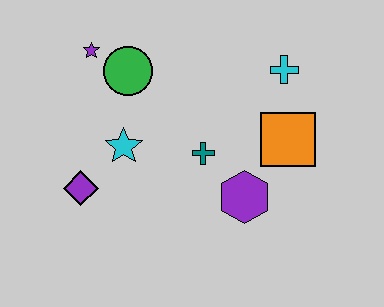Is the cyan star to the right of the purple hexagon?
No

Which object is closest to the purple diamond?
The cyan star is closest to the purple diamond.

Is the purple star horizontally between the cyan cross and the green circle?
No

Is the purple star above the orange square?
Yes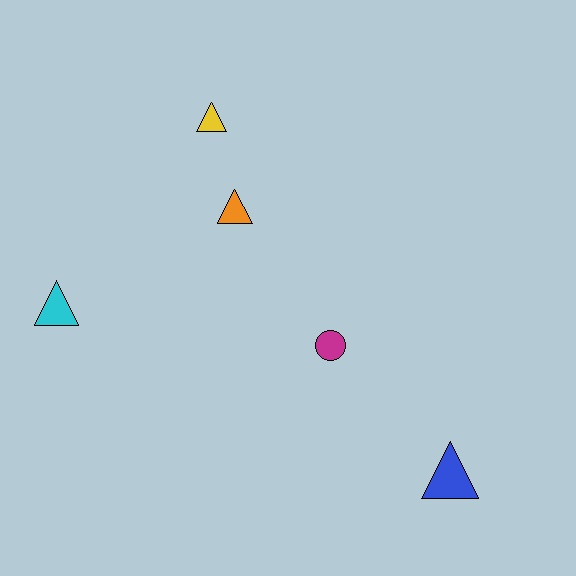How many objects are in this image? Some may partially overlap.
There are 5 objects.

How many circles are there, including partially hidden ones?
There is 1 circle.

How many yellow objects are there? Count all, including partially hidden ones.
There is 1 yellow object.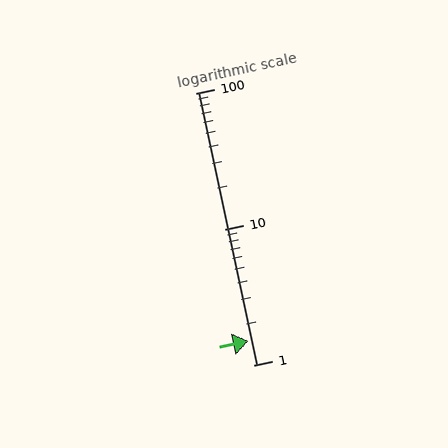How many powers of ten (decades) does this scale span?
The scale spans 2 decades, from 1 to 100.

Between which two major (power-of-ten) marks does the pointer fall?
The pointer is between 1 and 10.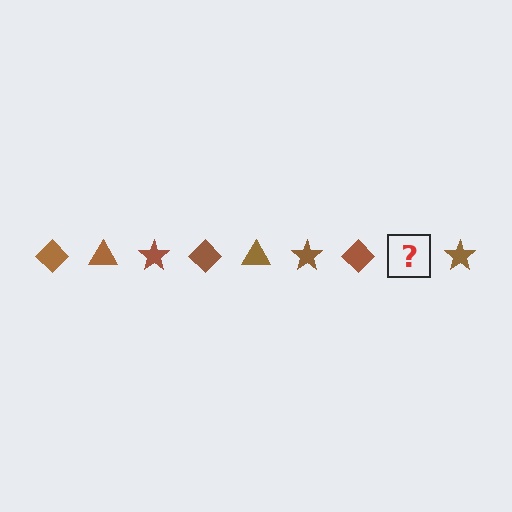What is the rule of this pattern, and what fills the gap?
The rule is that the pattern cycles through diamond, triangle, star shapes in brown. The gap should be filled with a brown triangle.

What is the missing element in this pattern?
The missing element is a brown triangle.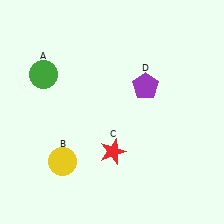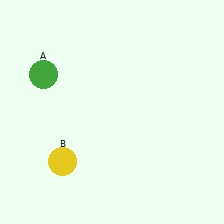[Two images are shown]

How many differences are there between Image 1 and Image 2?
There are 2 differences between the two images.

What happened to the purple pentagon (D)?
The purple pentagon (D) was removed in Image 2. It was in the top-right area of Image 1.